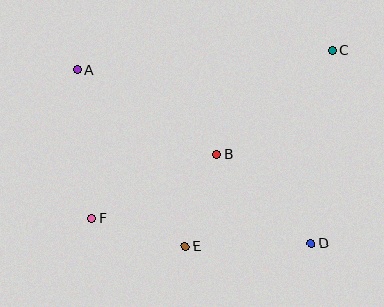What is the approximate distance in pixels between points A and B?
The distance between A and B is approximately 164 pixels.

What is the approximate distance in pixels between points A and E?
The distance between A and E is approximately 208 pixels.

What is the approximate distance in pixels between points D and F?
The distance between D and F is approximately 221 pixels.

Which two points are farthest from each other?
Points C and F are farthest from each other.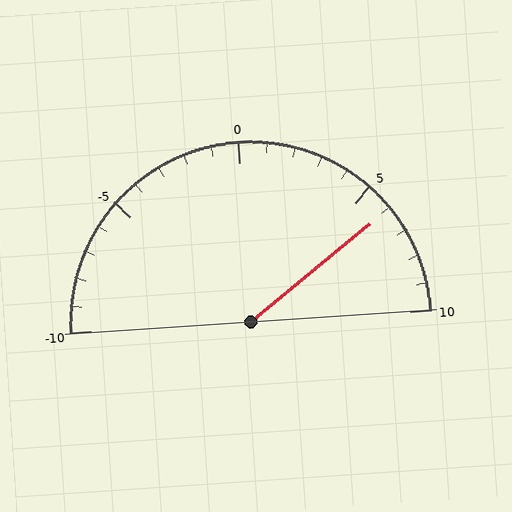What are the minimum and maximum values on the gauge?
The gauge ranges from -10 to 10.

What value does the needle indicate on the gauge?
The needle indicates approximately 6.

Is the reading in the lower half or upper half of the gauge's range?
The reading is in the upper half of the range (-10 to 10).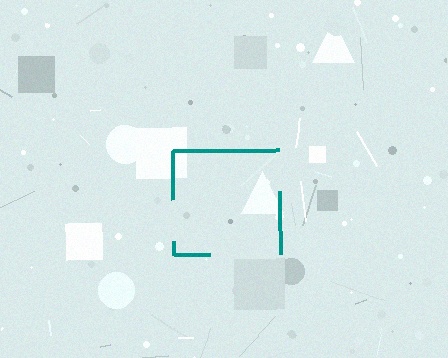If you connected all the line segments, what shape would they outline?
They would outline a square.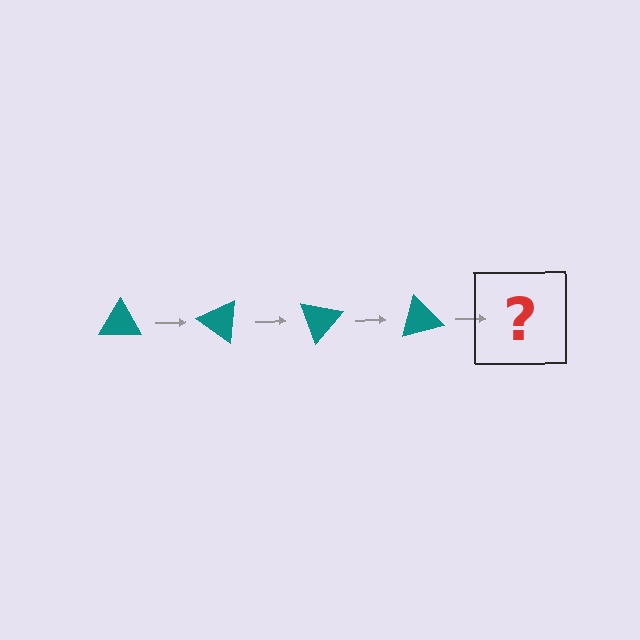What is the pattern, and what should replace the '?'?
The pattern is that the triangle rotates 35 degrees each step. The '?' should be a teal triangle rotated 140 degrees.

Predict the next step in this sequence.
The next step is a teal triangle rotated 140 degrees.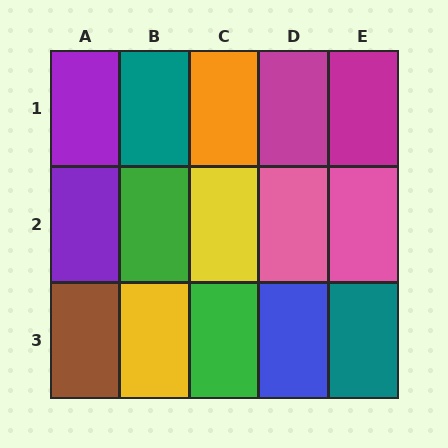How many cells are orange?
1 cell is orange.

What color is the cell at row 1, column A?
Purple.